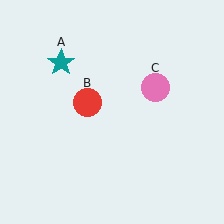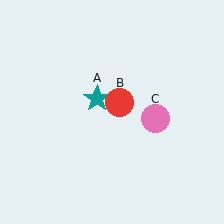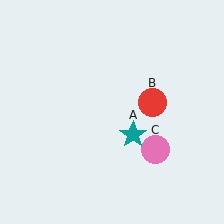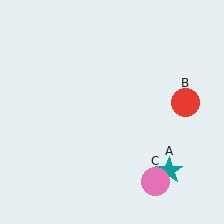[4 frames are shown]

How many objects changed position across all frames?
3 objects changed position: teal star (object A), red circle (object B), pink circle (object C).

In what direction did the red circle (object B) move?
The red circle (object B) moved right.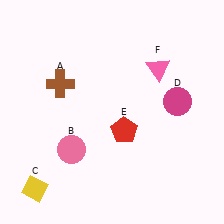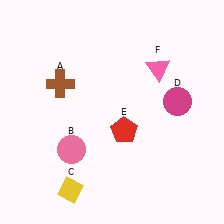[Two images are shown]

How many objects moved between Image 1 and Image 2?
1 object moved between the two images.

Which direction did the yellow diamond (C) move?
The yellow diamond (C) moved right.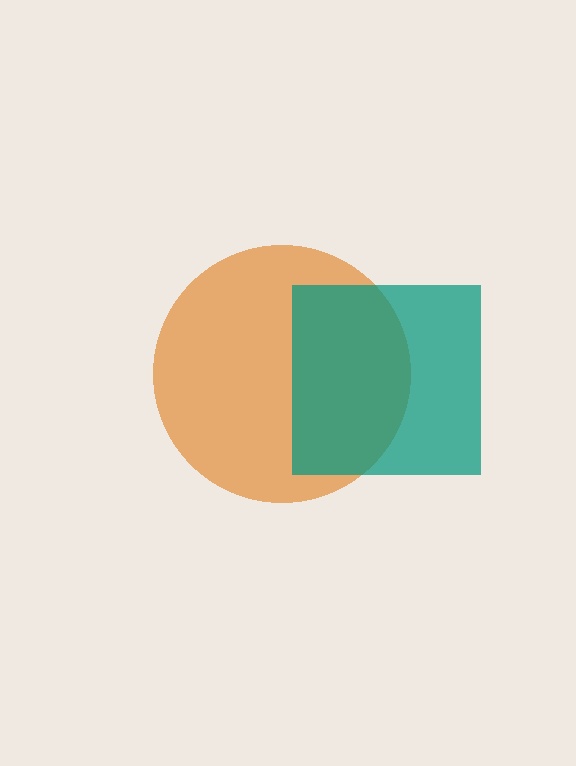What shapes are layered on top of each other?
The layered shapes are: an orange circle, a teal square.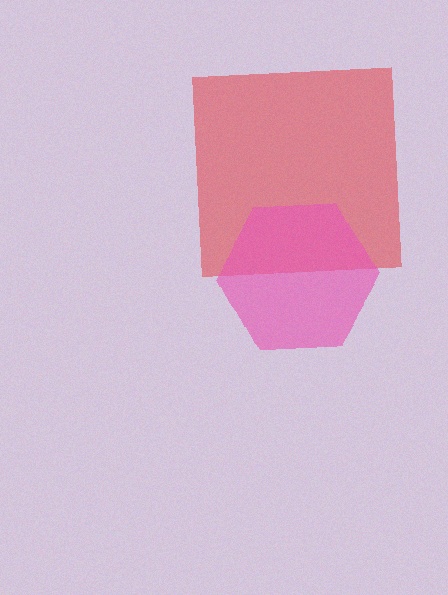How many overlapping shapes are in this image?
There are 2 overlapping shapes in the image.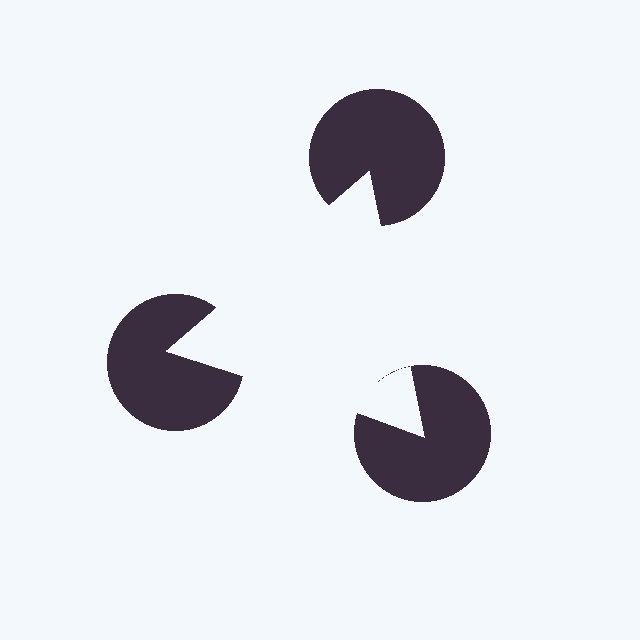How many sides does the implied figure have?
3 sides.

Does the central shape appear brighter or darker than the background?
It typically appears slightly brighter than the background, even though no actual brightness change is drawn.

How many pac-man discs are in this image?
There are 3 — one at each vertex of the illusory triangle.